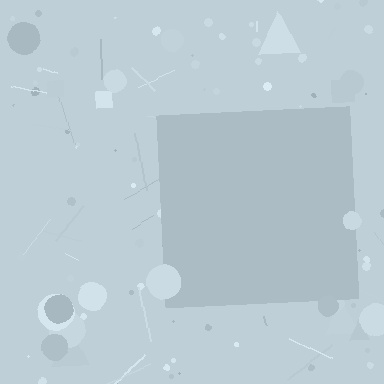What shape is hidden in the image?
A square is hidden in the image.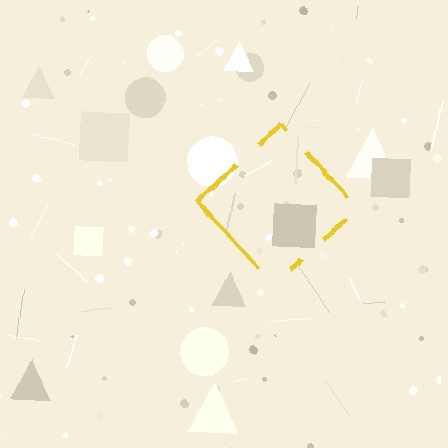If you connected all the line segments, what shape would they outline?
They would outline a diamond.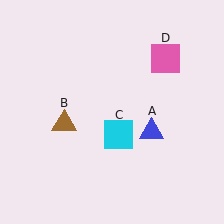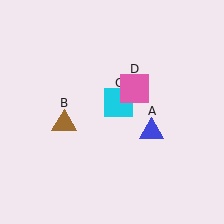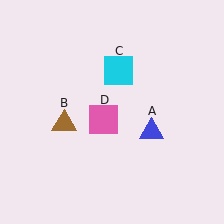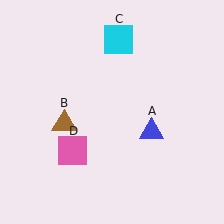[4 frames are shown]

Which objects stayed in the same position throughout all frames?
Blue triangle (object A) and brown triangle (object B) remained stationary.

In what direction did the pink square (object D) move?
The pink square (object D) moved down and to the left.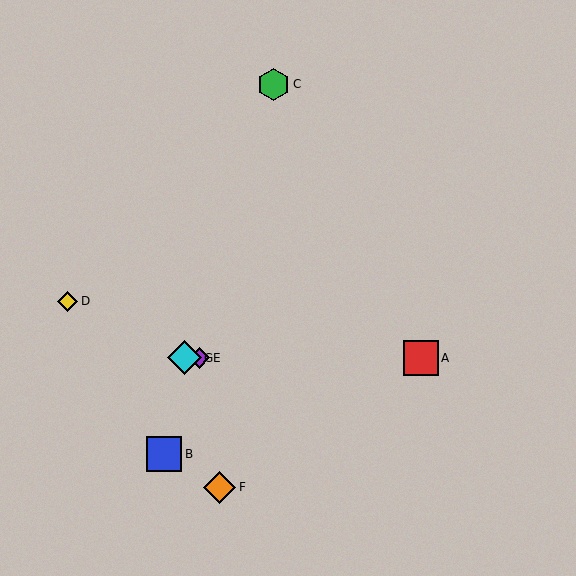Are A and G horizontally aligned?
Yes, both are at y≈358.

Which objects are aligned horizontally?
Objects A, E, G are aligned horizontally.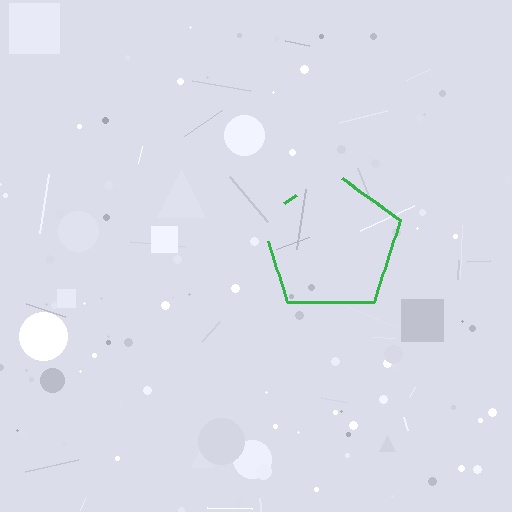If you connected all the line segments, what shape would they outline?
They would outline a pentagon.